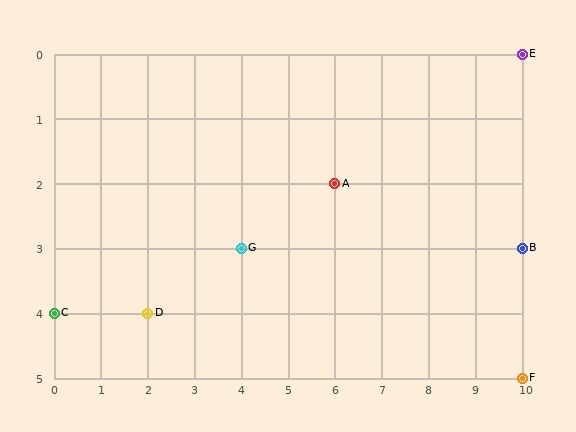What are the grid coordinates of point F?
Point F is at grid coordinates (10, 5).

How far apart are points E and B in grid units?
Points E and B are 3 rows apart.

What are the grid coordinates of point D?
Point D is at grid coordinates (2, 4).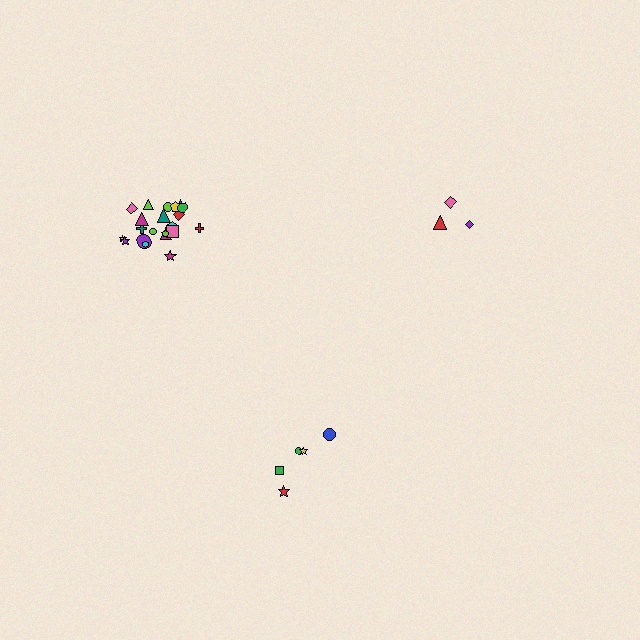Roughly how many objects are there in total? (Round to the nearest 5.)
Roughly 30 objects in total.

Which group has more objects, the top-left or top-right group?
The top-left group.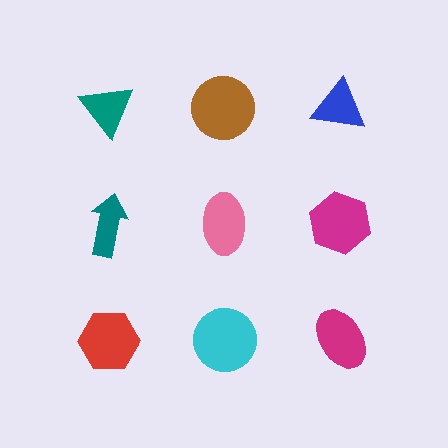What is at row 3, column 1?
A red hexagon.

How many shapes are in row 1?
3 shapes.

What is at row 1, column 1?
A teal triangle.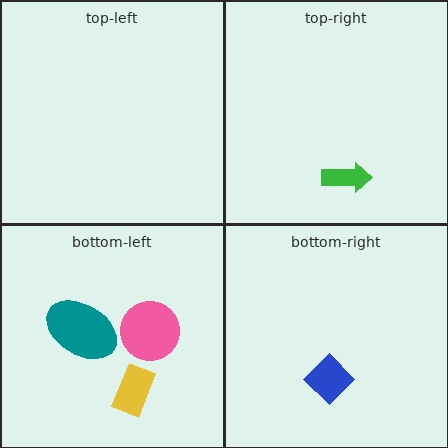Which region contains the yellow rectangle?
The bottom-left region.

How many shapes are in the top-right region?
1.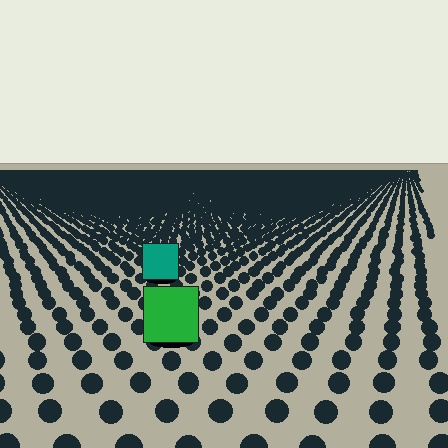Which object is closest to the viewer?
The green square is closest. The texture marks near it are larger and more spread out.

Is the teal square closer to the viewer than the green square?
No. The green square is closer — you can tell from the texture gradient: the ground texture is coarser near it.